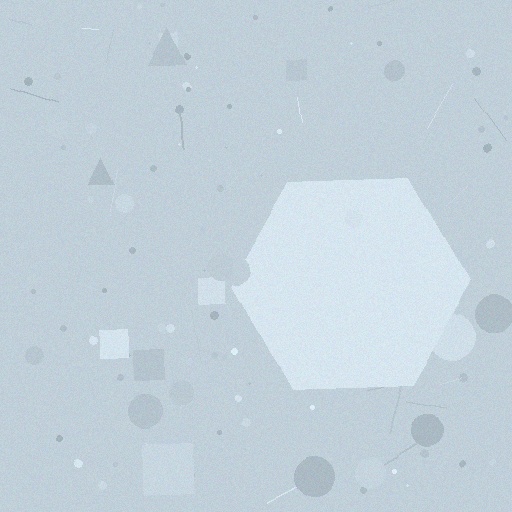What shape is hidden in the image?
A hexagon is hidden in the image.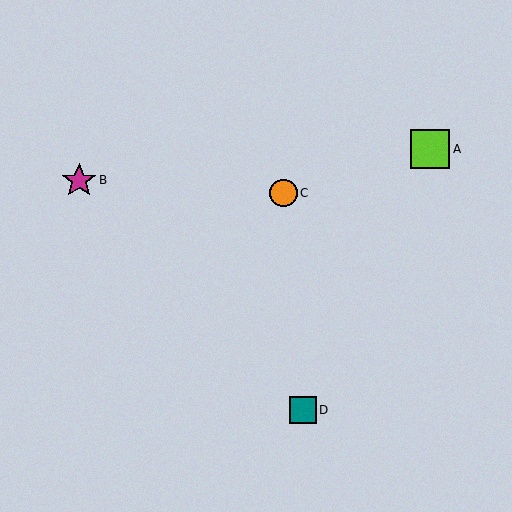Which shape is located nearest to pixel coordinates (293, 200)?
The orange circle (labeled C) at (284, 193) is nearest to that location.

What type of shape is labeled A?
Shape A is a lime square.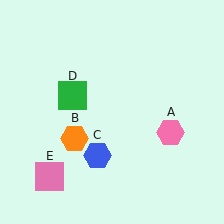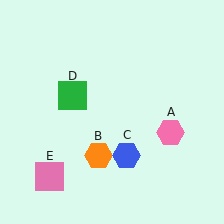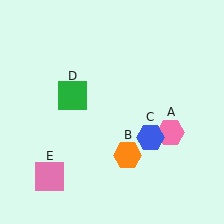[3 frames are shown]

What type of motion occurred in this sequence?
The orange hexagon (object B), blue hexagon (object C) rotated counterclockwise around the center of the scene.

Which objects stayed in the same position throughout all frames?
Pink hexagon (object A) and green square (object D) and pink square (object E) remained stationary.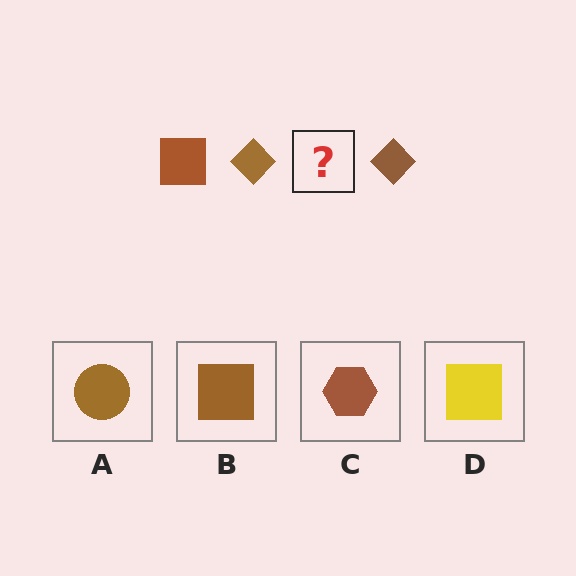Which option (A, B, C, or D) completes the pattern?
B.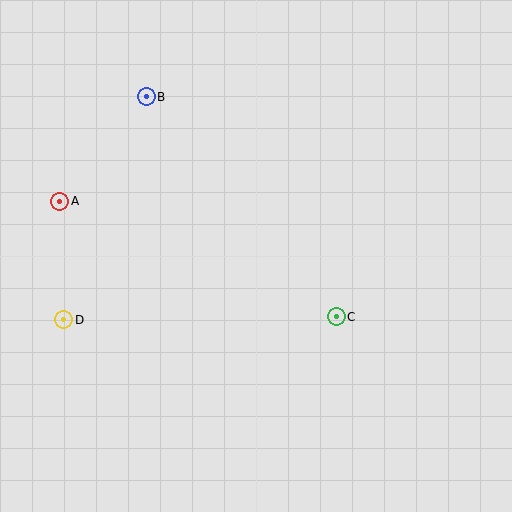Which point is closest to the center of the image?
Point C at (336, 317) is closest to the center.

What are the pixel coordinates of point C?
Point C is at (336, 317).